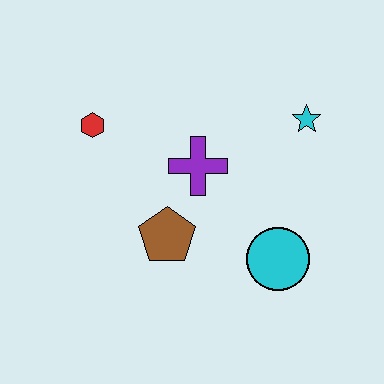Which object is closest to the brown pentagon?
The purple cross is closest to the brown pentagon.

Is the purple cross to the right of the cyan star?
No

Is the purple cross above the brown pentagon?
Yes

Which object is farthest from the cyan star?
The red hexagon is farthest from the cyan star.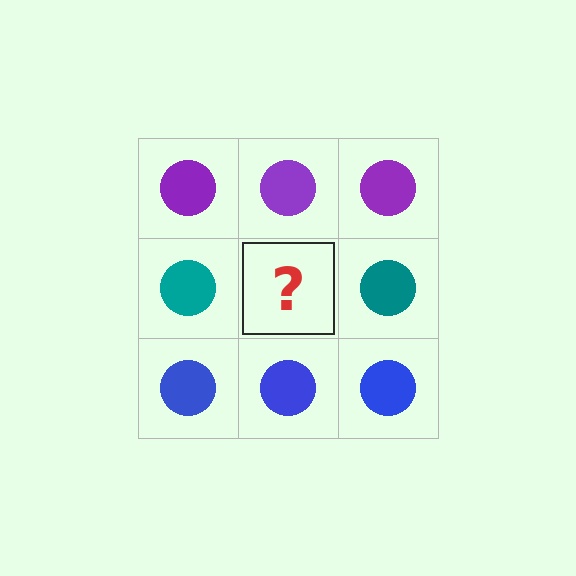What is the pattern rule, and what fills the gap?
The rule is that each row has a consistent color. The gap should be filled with a teal circle.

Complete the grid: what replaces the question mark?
The question mark should be replaced with a teal circle.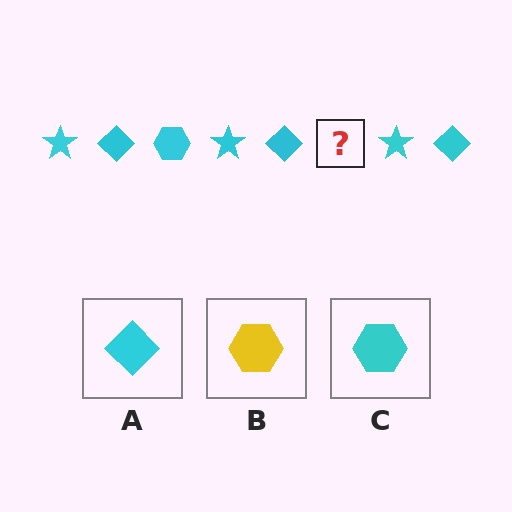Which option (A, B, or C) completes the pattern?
C.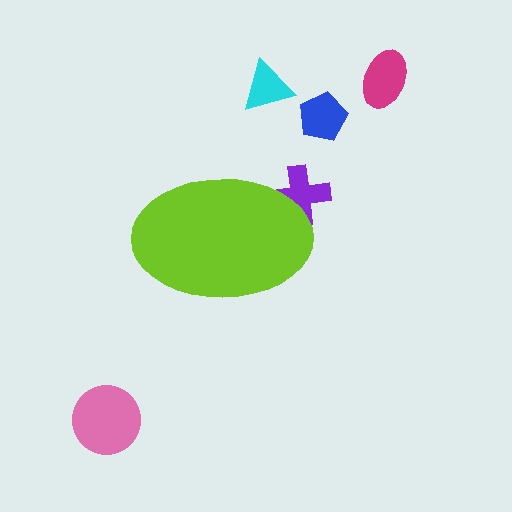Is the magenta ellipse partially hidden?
No, the magenta ellipse is fully visible.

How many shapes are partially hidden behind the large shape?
1 shape is partially hidden.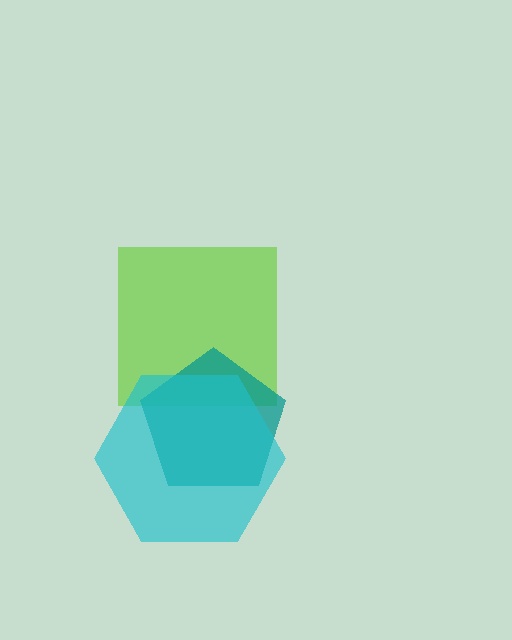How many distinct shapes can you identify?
There are 3 distinct shapes: a lime square, a teal pentagon, a cyan hexagon.